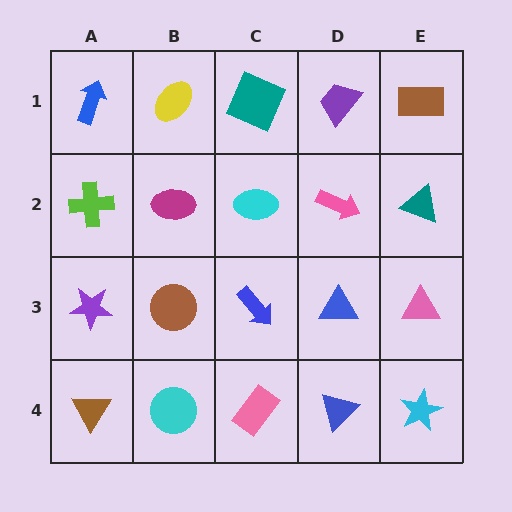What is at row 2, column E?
A teal triangle.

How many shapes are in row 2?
5 shapes.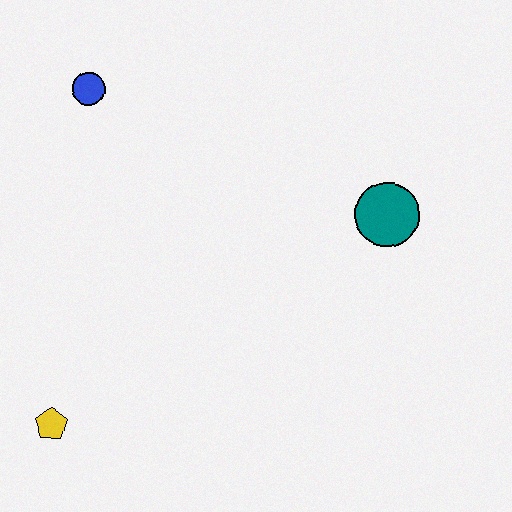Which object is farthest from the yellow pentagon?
The teal circle is farthest from the yellow pentagon.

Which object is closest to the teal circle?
The blue circle is closest to the teal circle.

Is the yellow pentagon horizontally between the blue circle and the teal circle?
No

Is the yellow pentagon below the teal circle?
Yes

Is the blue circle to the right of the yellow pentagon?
Yes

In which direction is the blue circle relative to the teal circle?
The blue circle is to the left of the teal circle.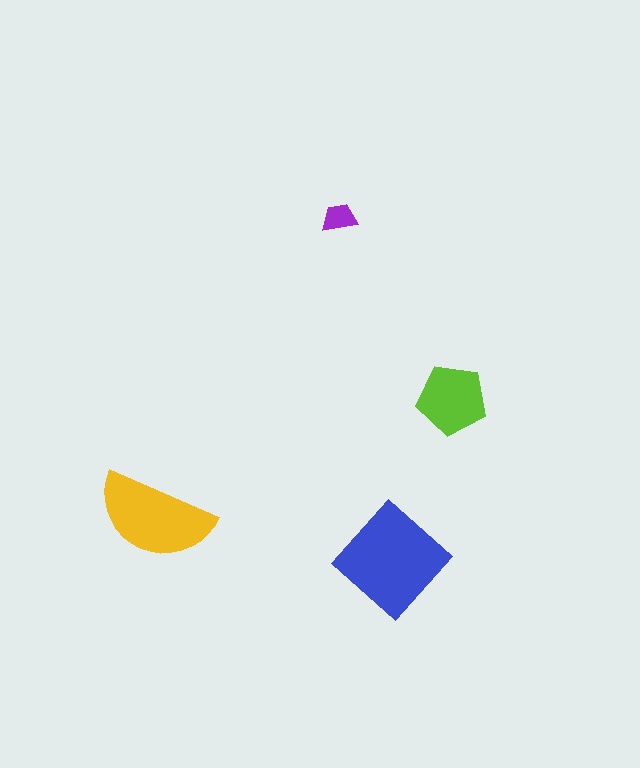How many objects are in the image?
There are 4 objects in the image.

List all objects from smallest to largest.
The purple trapezoid, the lime pentagon, the yellow semicircle, the blue diamond.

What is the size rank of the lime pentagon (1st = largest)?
3rd.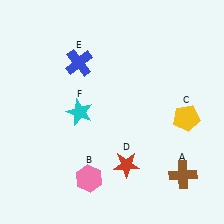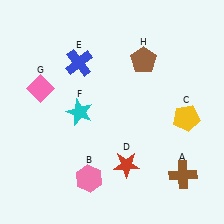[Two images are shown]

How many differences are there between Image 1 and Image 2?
There are 2 differences between the two images.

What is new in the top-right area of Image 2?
A brown pentagon (H) was added in the top-right area of Image 2.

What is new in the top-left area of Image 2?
A pink diamond (G) was added in the top-left area of Image 2.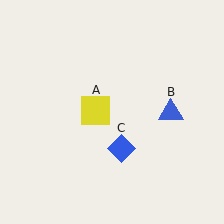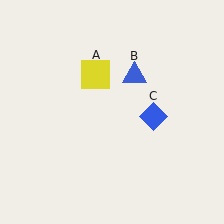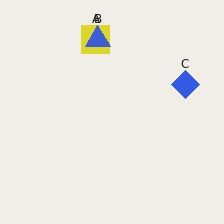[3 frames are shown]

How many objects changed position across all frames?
3 objects changed position: yellow square (object A), blue triangle (object B), blue diamond (object C).